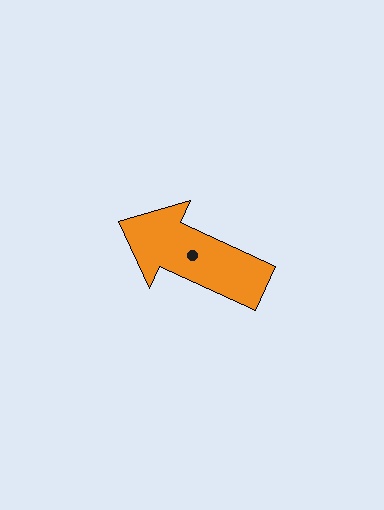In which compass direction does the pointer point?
Northwest.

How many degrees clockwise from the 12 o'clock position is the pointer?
Approximately 295 degrees.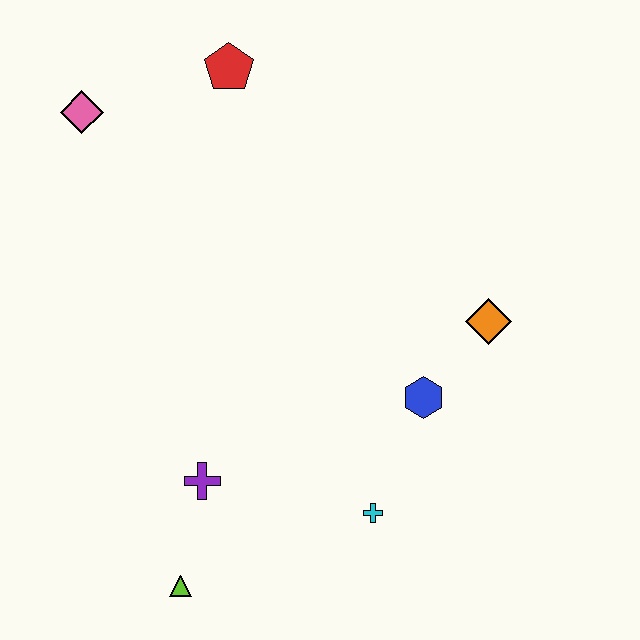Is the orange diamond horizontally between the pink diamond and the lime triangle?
No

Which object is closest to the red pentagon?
The pink diamond is closest to the red pentagon.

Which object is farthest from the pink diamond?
The cyan cross is farthest from the pink diamond.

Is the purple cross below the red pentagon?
Yes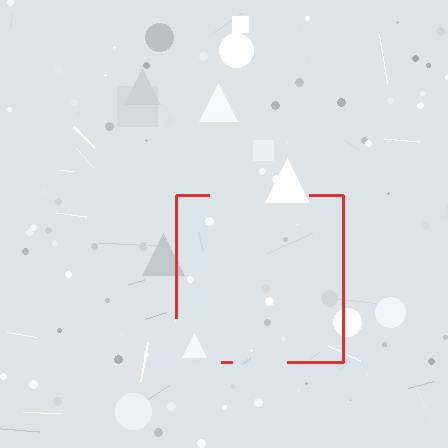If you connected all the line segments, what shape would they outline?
They would outline a square.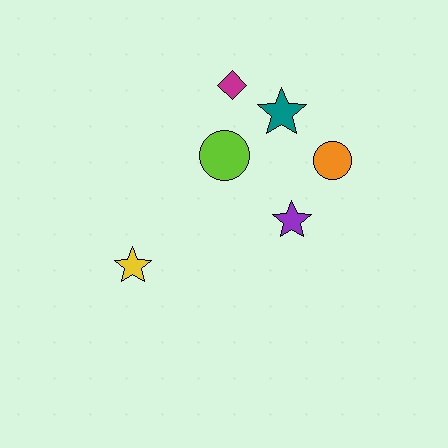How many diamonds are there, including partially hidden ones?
There is 1 diamond.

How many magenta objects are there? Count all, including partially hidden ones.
There is 1 magenta object.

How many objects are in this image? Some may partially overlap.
There are 6 objects.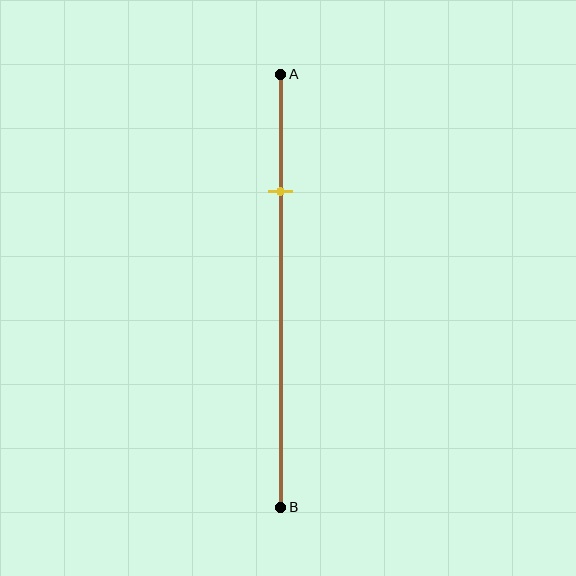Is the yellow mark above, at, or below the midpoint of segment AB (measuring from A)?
The yellow mark is above the midpoint of segment AB.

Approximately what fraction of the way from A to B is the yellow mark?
The yellow mark is approximately 25% of the way from A to B.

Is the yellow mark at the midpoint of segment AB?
No, the mark is at about 25% from A, not at the 50% midpoint.